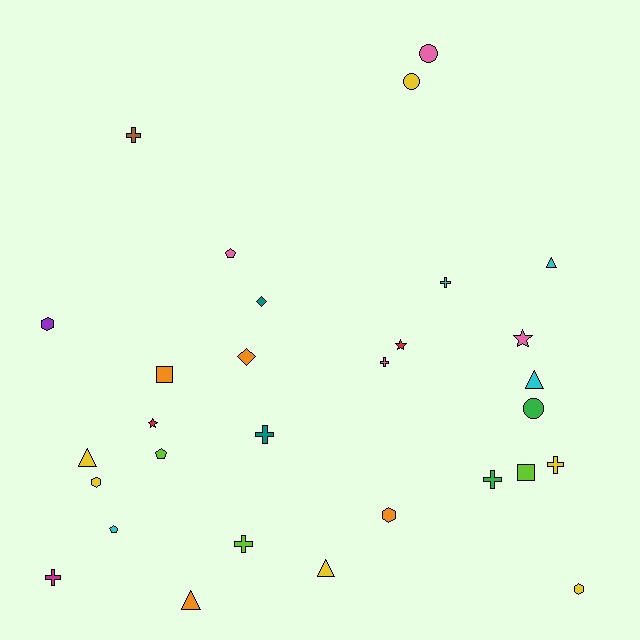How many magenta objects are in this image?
There is 1 magenta object.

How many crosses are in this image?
There are 8 crosses.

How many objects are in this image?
There are 30 objects.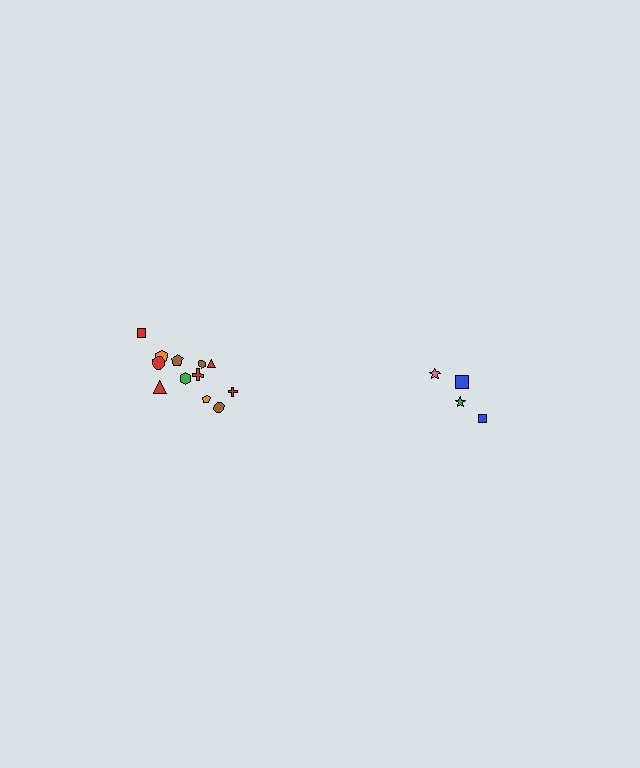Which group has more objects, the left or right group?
The left group.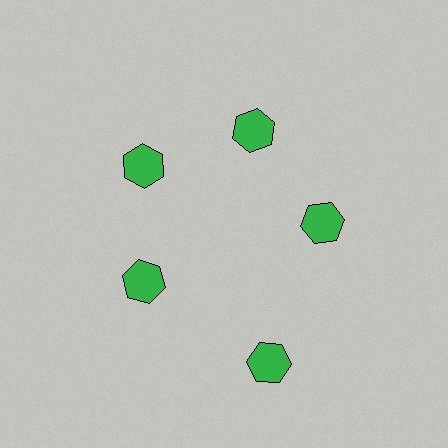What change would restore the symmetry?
The symmetry would be restored by moving it inward, back onto the ring so that all 5 hexagons sit at equal angles and equal distance from the center.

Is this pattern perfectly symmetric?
No. The 5 green hexagons are arranged in a ring, but one element near the 5 o'clock position is pushed outward from the center, breaking the 5-fold rotational symmetry.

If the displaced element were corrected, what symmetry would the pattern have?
It would have 5-fold rotational symmetry — the pattern would map onto itself every 72 degrees.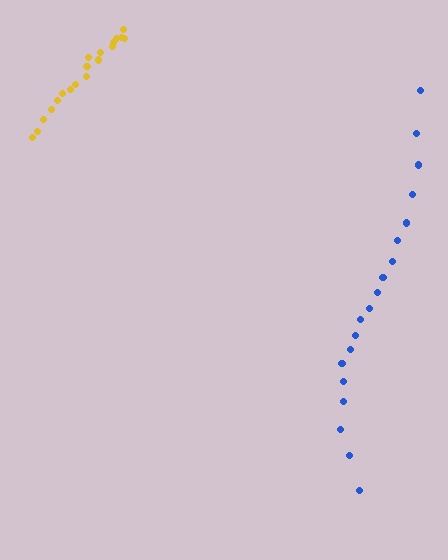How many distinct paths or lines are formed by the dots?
There are 2 distinct paths.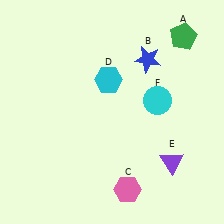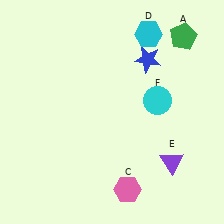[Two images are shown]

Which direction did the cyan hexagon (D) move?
The cyan hexagon (D) moved up.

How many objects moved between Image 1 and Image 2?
1 object moved between the two images.